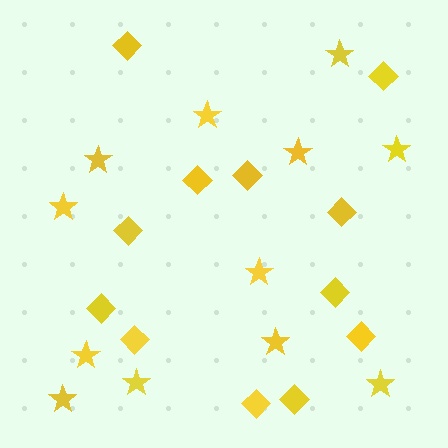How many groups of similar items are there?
There are 2 groups: one group of diamonds (12) and one group of stars (12).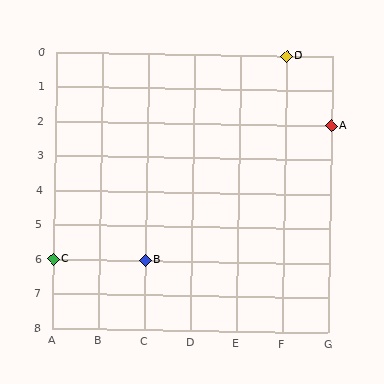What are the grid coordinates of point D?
Point D is at grid coordinates (F, 0).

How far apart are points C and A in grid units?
Points C and A are 6 columns and 4 rows apart (about 7.2 grid units diagonally).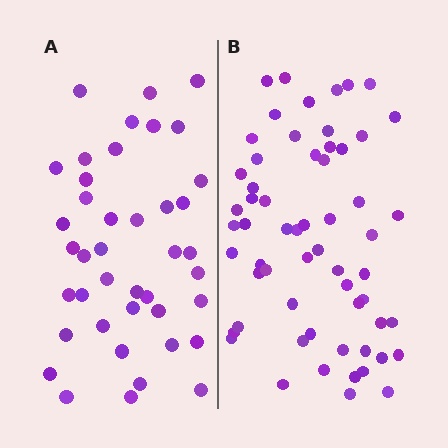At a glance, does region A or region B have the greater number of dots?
Region B (the right region) has more dots.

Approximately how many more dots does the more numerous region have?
Region B has approximately 20 more dots than region A.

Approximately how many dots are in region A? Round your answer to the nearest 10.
About 40 dots. (The exact count is 41, which rounds to 40.)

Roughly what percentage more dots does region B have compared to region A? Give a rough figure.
About 45% more.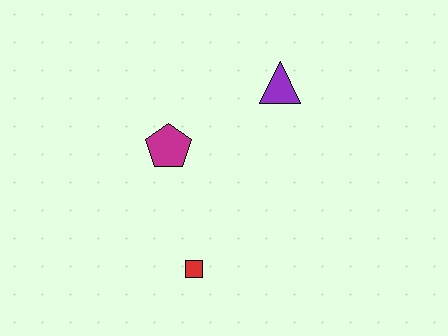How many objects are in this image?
There are 3 objects.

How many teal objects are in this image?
There are no teal objects.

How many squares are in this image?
There is 1 square.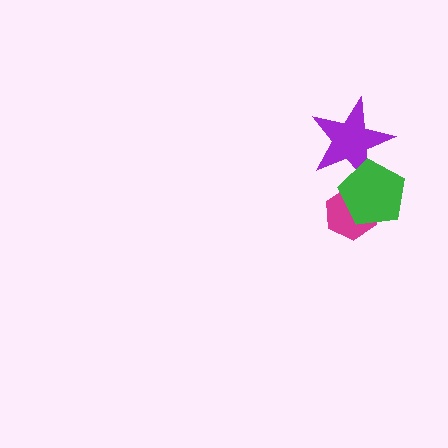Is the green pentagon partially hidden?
No, no other shape covers it.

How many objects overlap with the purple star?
1 object overlaps with the purple star.